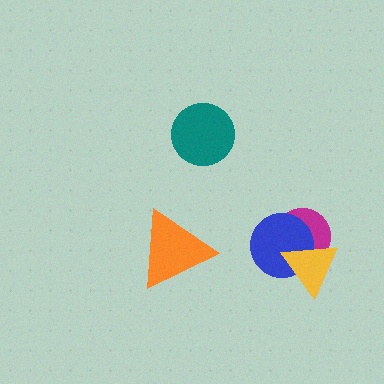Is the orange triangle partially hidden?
No, no other shape covers it.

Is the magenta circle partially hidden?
Yes, it is partially covered by another shape.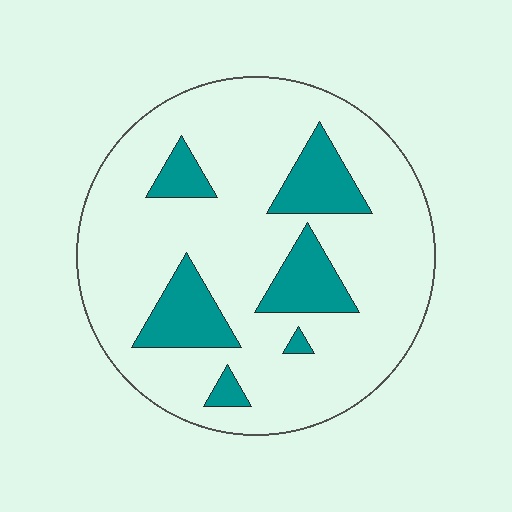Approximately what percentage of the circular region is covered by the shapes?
Approximately 20%.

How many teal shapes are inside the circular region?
6.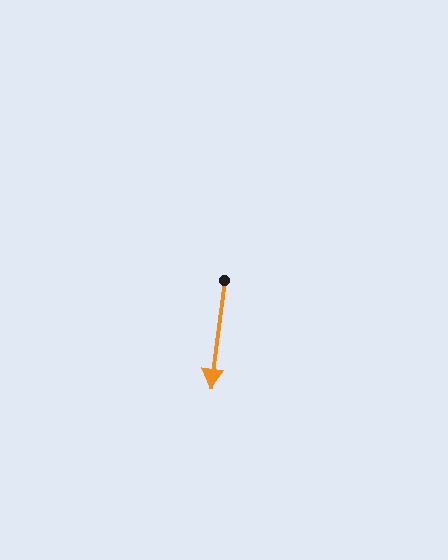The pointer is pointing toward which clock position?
Roughly 6 o'clock.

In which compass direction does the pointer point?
South.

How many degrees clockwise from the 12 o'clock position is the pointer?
Approximately 187 degrees.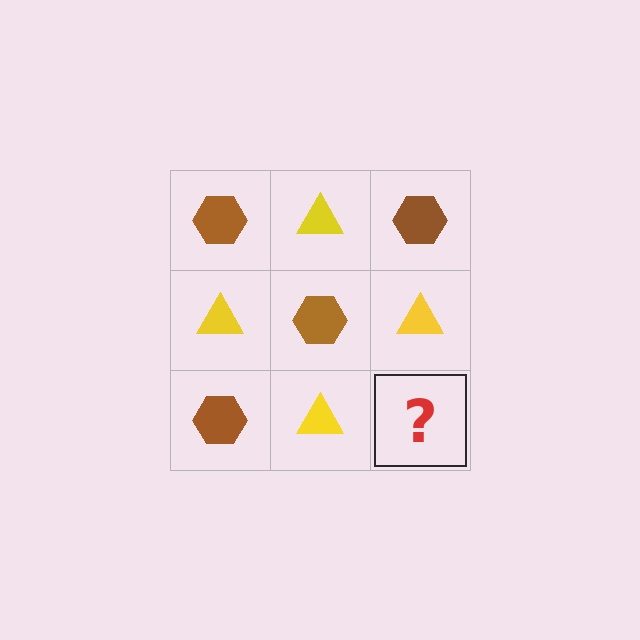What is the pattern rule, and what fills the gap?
The rule is that it alternates brown hexagon and yellow triangle in a checkerboard pattern. The gap should be filled with a brown hexagon.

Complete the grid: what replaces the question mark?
The question mark should be replaced with a brown hexagon.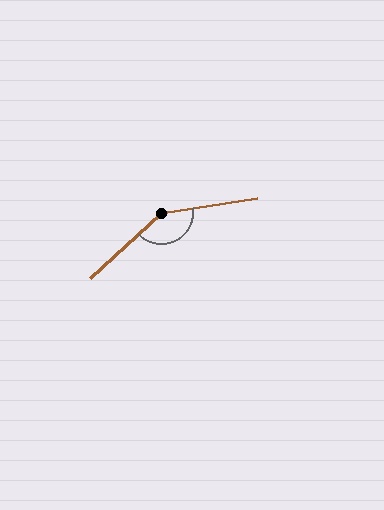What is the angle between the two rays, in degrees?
Approximately 146 degrees.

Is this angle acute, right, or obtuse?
It is obtuse.